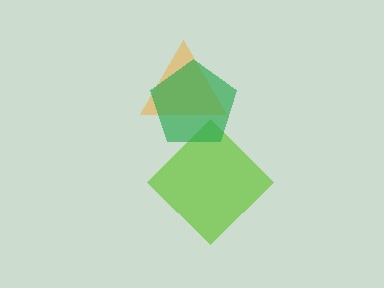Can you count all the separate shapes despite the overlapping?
Yes, there are 3 separate shapes.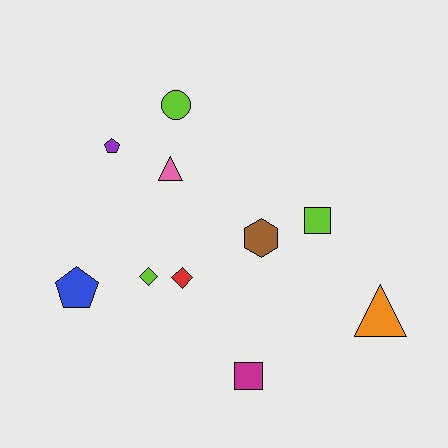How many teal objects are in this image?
There are no teal objects.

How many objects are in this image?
There are 10 objects.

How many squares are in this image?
There are 2 squares.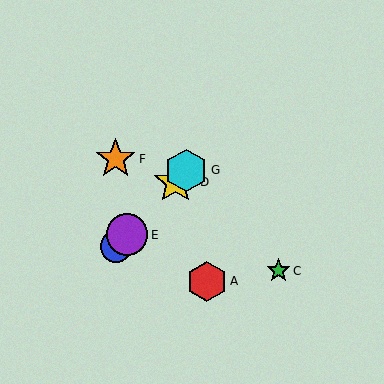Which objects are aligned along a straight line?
Objects B, D, E, G are aligned along a straight line.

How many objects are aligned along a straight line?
4 objects (B, D, E, G) are aligned along a straight line.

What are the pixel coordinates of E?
Object E is at (127, 235).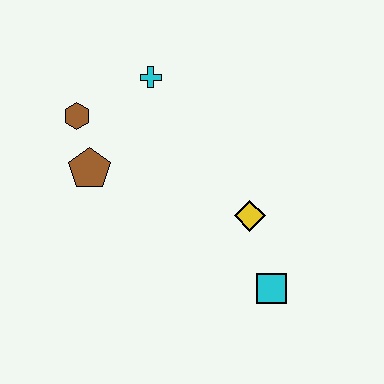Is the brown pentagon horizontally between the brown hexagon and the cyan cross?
Yes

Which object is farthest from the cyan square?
The brown hexagon is farthest from the cyan square.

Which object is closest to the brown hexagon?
The brown pentagon is closest to the brown hexagon.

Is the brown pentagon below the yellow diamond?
No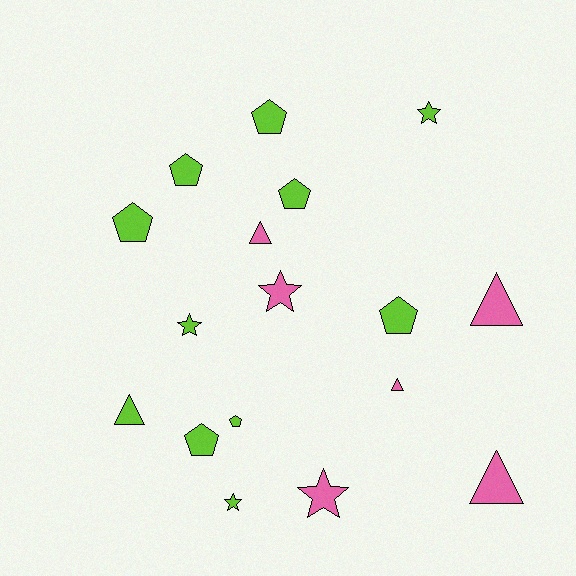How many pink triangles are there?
There are 4 pink triangles.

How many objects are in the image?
There are 17 objects.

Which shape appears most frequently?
Pentagon, with 7 objects.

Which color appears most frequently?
Lime, with 11 objects.